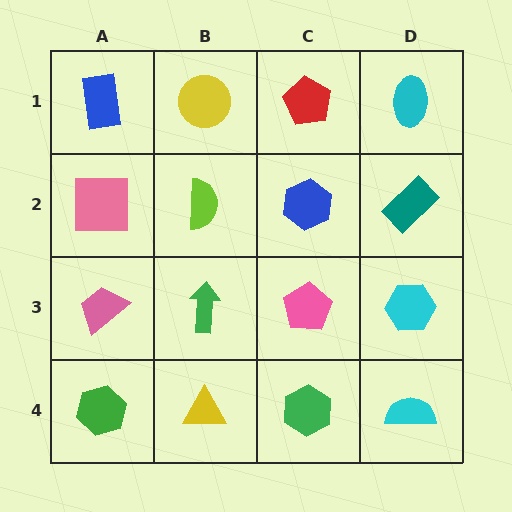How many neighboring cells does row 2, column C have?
4.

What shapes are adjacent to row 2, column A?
A blue rectangle (row 1, column A), a pink trapezoid (row 3, column A), a lime semicircle (row 2, column B).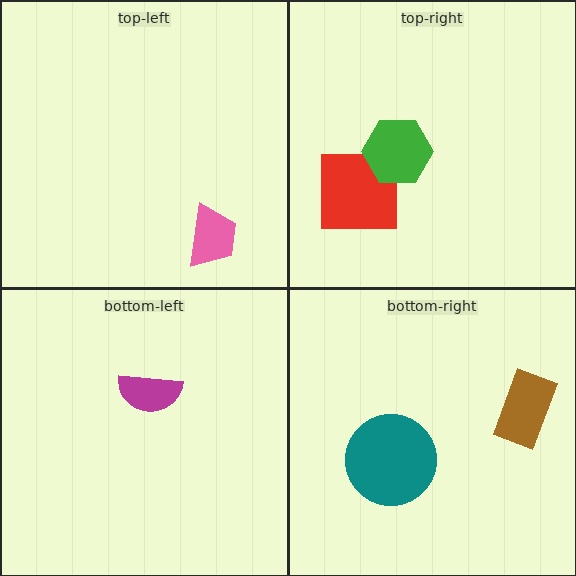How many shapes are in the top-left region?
1.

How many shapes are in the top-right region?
2.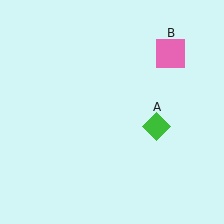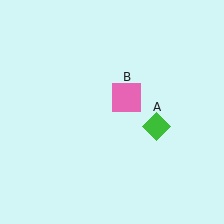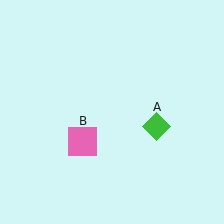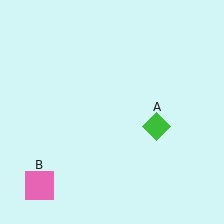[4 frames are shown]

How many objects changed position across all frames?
1 object changed position: pink square (object B).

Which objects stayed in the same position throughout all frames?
Green diamond (object A) remained stationary.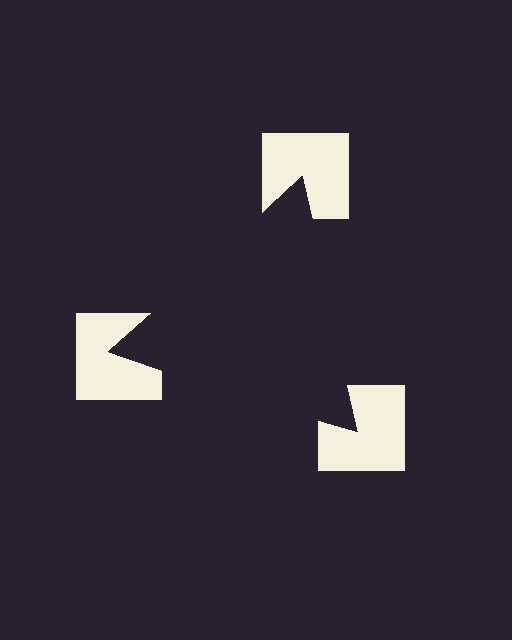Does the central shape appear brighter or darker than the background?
It typically appears slightly darker than the background, even though no actual brightness change is drawn.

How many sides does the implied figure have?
3 sides.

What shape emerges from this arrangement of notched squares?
An illusory triangle — its edges are inferred from the aligned wedge cuts in the notched squares, not physically drawn.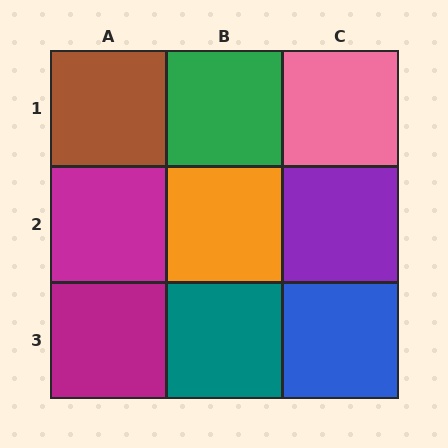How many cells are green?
1 cell is green.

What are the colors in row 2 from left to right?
Magenta, orange, purple.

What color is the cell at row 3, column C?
Blue.